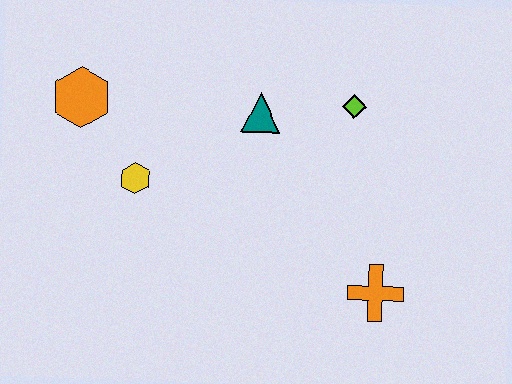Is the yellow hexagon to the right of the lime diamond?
No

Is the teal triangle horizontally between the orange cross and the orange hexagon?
Yes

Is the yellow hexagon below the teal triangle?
Yes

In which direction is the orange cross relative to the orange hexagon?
The orange cross is to the right of the orange hexagon.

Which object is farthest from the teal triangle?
The orange cross is farthest from the teal triangle.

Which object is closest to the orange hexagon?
The yellow hexagon is closest to the orange hexagon.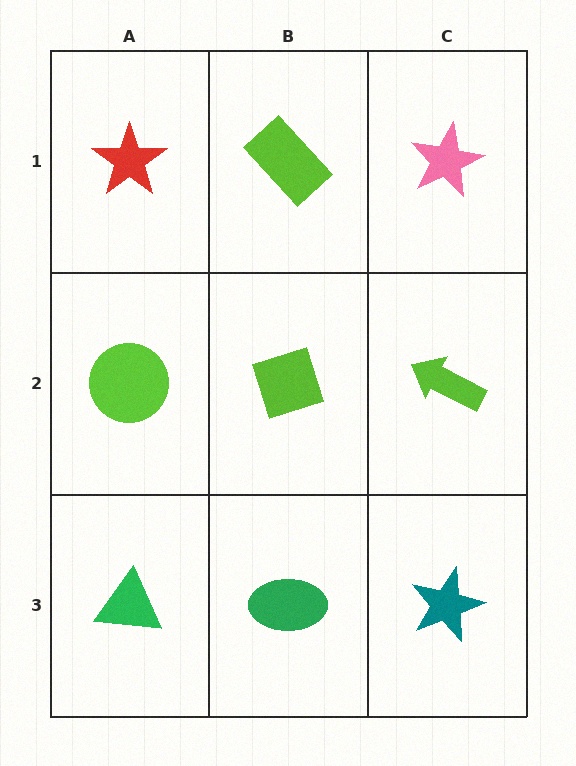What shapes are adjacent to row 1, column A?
A lime circle (row 2, column A), a lime rectangle (row 1, column B).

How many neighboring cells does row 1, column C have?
2.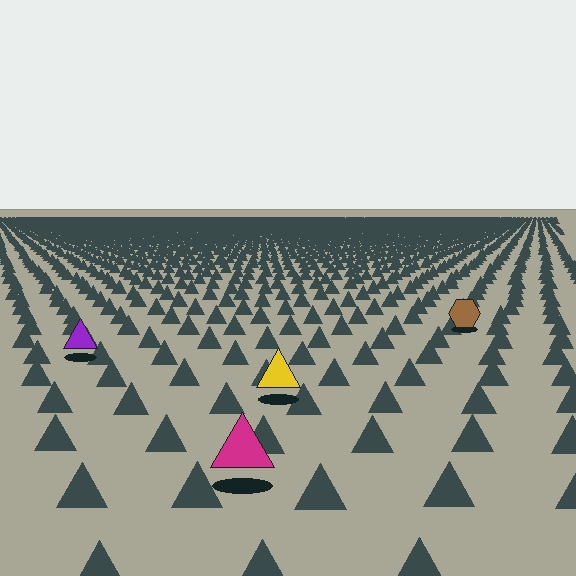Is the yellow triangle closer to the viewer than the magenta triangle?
No. The magenta triangle is closer — you can tell from the texture gradient: the ground texture is coarser near it.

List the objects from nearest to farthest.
From nearest to farthest: the magenta triangle, the yellow triangle, the purple triangle, the brown hexagon.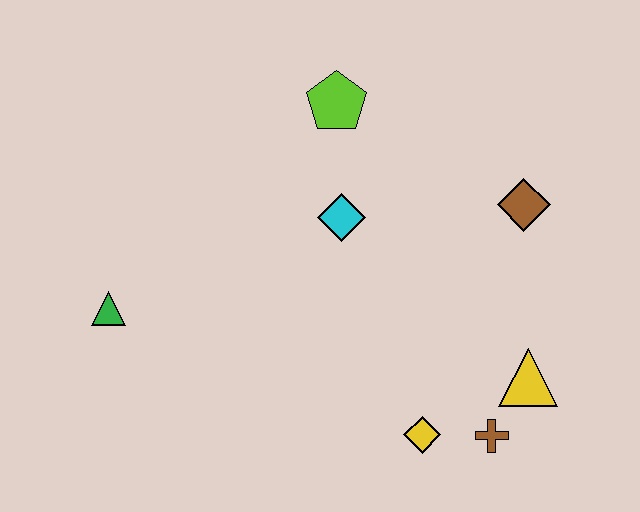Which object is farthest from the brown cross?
The green triangle is farthest from the brown cross.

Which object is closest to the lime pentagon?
The cyan diamond is closest to the lime pentagon.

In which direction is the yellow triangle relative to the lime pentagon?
The yellow triangle is below the lime pentagon.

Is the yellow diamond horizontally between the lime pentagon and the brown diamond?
Yes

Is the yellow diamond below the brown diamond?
Yes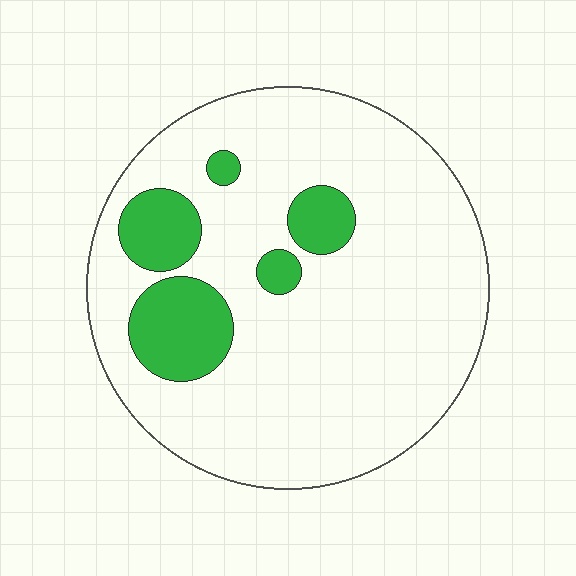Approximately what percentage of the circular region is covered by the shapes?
Approximately 15%.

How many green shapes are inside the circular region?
5.